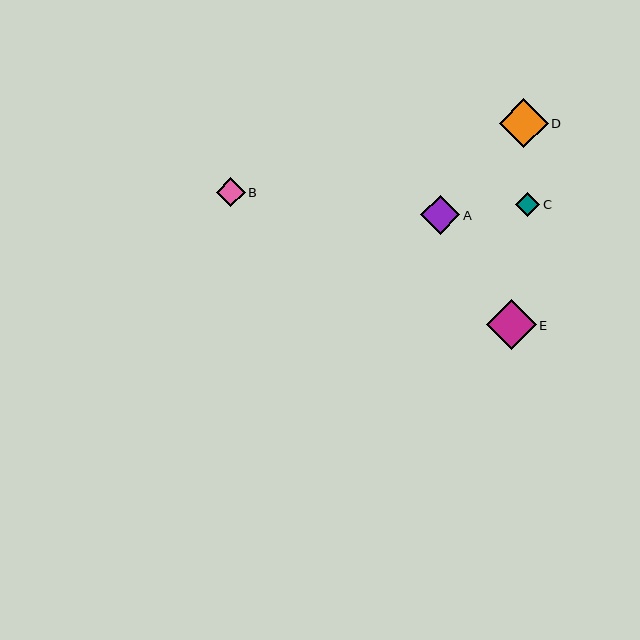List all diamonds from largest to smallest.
From largest to smallest: E, D, A, B, C.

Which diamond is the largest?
Diamond E is the largest with a size of approximately 50 pixels.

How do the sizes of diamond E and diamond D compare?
Diamond E and diamond D are approximately the same size.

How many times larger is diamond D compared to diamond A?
Diamond D is approximately 1.3 times the size of diamond A.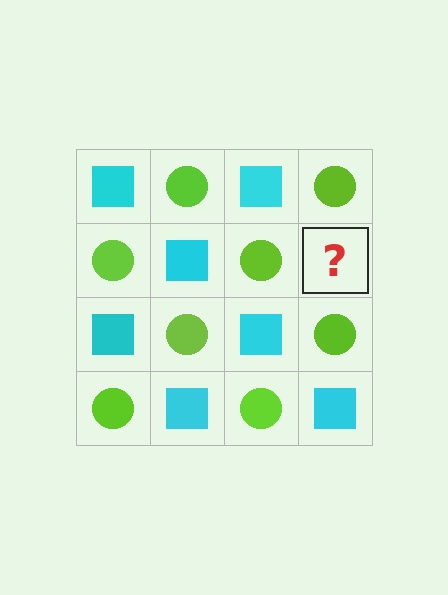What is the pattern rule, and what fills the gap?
The rule is that it alternates cyan square and lime circle in a checkerboard pattern. The gap should be filled with a cyan square.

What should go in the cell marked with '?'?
The missing cell should contain a cyan square.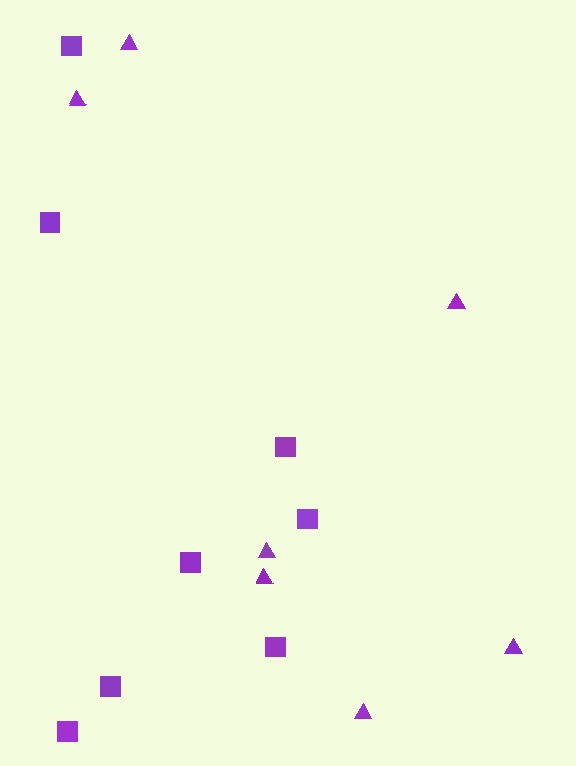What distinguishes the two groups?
There are 2 groups: one group of triangles (7) and one group of squares (8).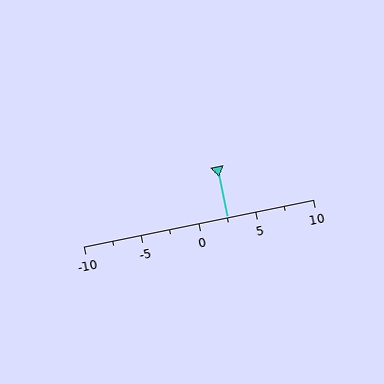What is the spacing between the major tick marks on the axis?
The major ticks are spaced 5 apart.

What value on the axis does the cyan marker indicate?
The marker indicates approximately 2.5.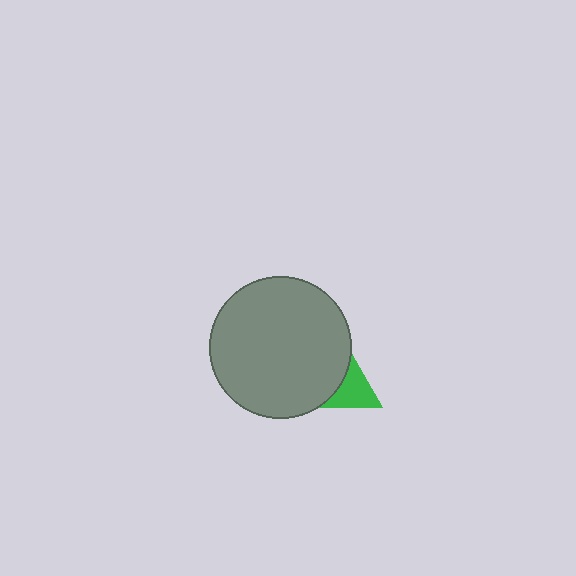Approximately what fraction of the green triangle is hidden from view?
Roughly 62% of the green triangle is hidden behind the gray circle.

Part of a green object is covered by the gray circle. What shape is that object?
It is a triangle.